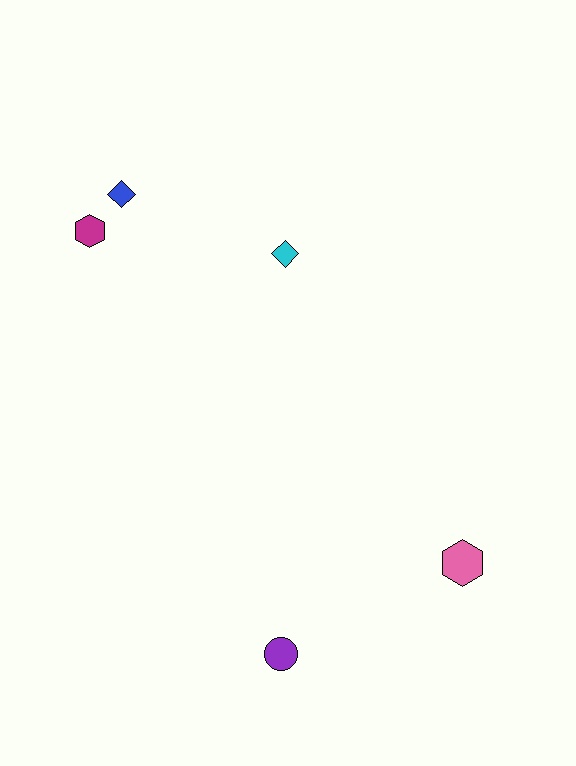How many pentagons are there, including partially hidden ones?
There are no pentagons.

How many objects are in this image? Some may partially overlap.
There are 5 objects.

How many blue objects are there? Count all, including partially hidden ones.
There is 1 blue object.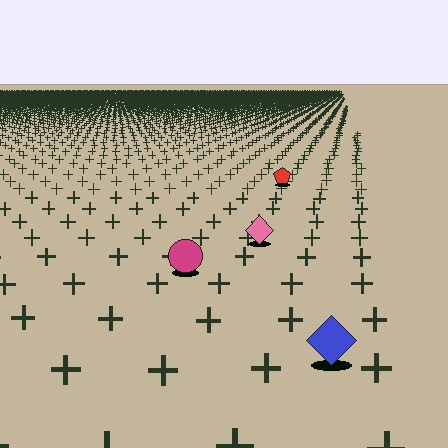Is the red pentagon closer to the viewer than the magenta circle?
No. The magenta circle is closer — you can tell from the texture gradient: the ground texture is coarser near it.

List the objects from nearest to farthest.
From nearest to farthest: the blue diamond, the magenta circle, the pink diamond, the red pentagon.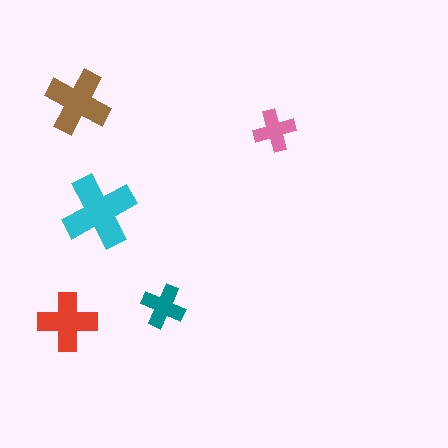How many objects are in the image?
There are 5 objects in the image.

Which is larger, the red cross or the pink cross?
The red one.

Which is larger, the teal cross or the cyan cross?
The cyan one.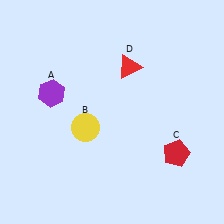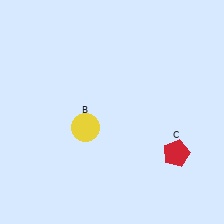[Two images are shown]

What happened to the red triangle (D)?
The red triangle (D) was removed in Image 2. It was in the top-right area of Image 1.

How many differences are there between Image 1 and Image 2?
There are 2 differences between the two images.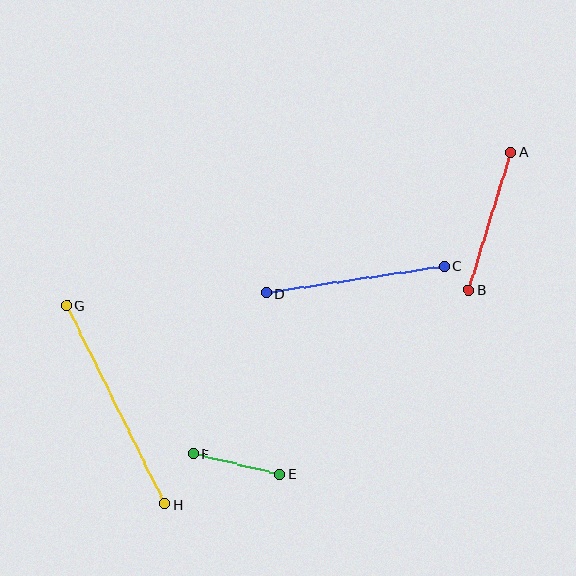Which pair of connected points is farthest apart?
Points G and H are farthest apart.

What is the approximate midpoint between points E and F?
The midpoint is at approximately (237, 464) pixels.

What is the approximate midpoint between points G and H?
The midpoint is at approximately (116, 405) pixels.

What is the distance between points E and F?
The distance is approximately 89 pixels.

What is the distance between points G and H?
The distance is approximately 221 pixels.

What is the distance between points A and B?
The distance is approximately 144 pixels.